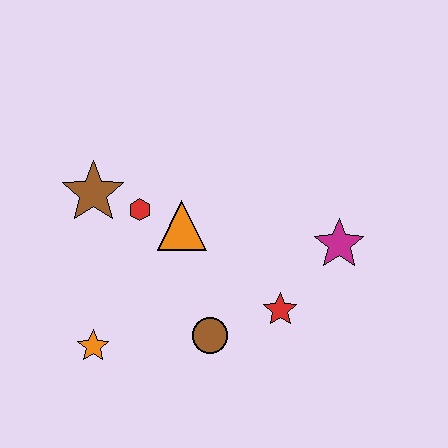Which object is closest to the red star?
The brown circle is closest to the red star.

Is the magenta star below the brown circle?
No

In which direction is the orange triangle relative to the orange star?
The orange triangle is above the orange star.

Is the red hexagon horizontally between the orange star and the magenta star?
Yes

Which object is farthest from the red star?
The brown star is farthest from the red star.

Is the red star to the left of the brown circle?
No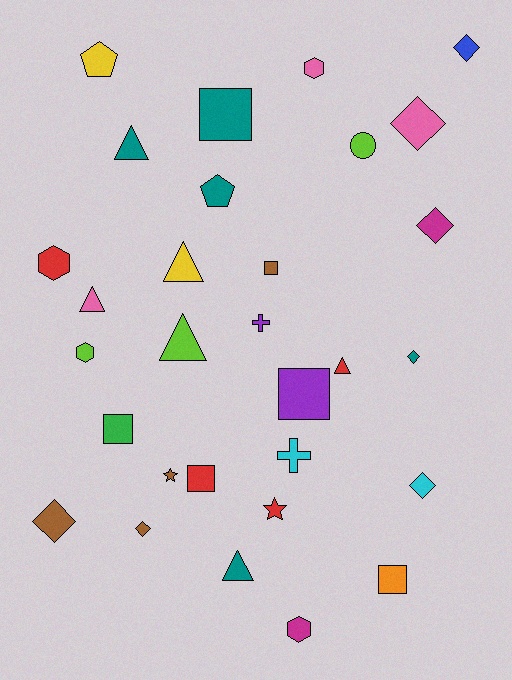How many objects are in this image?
There are 30 objects.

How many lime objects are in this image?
There are 3 lime objects.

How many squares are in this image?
There are 6 squares.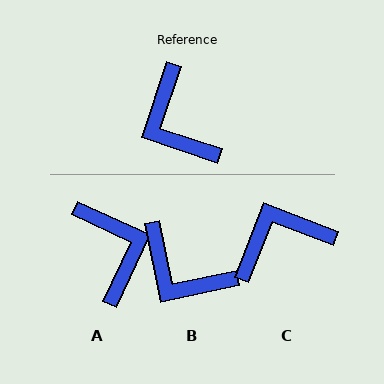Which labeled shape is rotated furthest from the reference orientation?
A, about 174 degrees away.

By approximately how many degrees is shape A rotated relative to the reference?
Approximately 174 degrees counter-clockwise.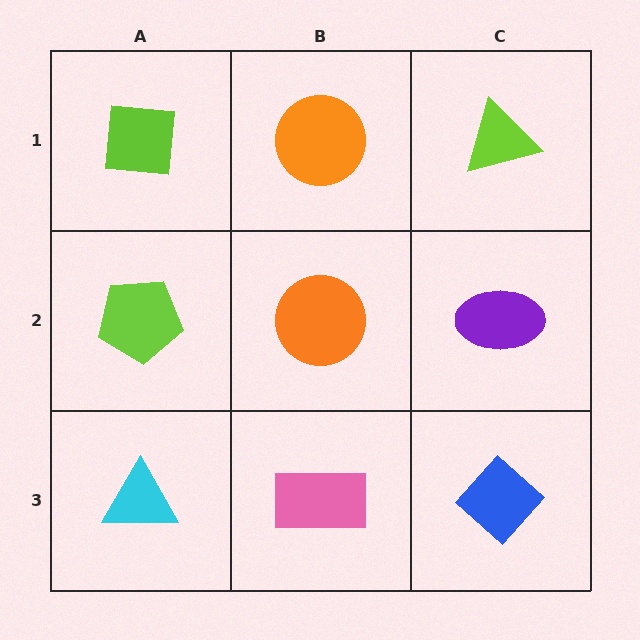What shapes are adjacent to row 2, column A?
A lime square (row 1, column A), a cyan triangle (row 3, column A), an orange circle (row 2, column B).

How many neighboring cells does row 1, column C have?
2.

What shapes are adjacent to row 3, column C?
A purple ellipse (row 2, column C), a pink rectangle (row 3, column B).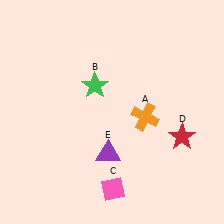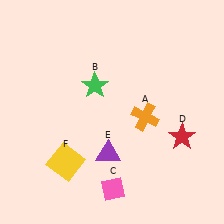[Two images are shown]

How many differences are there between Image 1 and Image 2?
There is 1 difference between the two images.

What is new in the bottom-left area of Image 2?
A yellow square (F) was added in the bottom-left area of Image 2.